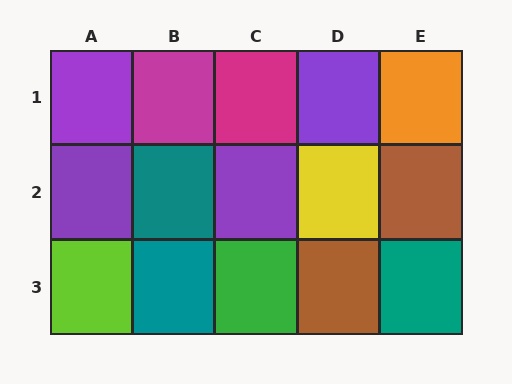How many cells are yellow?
1 cell is yellow.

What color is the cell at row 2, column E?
Brown.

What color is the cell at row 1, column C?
Magenta.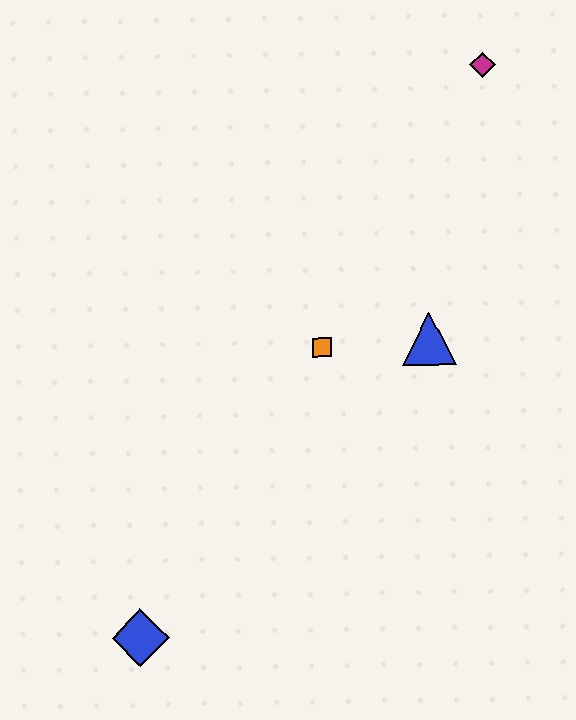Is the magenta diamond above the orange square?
Yes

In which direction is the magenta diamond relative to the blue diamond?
The magenta diamond is above the blue diamond.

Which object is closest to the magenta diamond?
The blue triangle is closest to the magenta diamond.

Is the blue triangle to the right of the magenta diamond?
No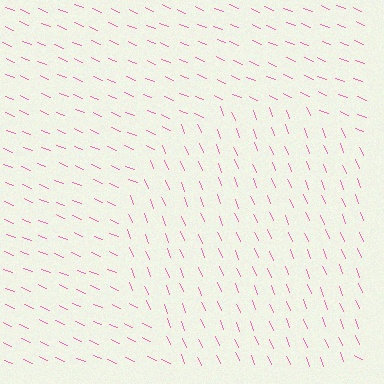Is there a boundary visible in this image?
Yes, there is a texture boundary formed by a change in line orientation.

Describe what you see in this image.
The image is filled with small pink line segments. A circle region in the image has lines oriented differently from the surrounding lines, creating a visible texture boundary.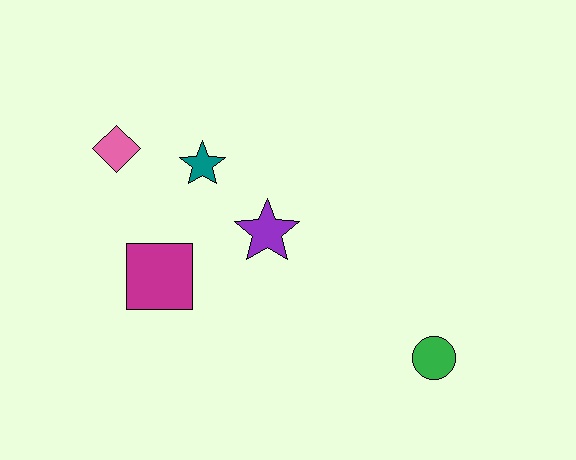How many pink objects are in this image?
There is 1 pink object.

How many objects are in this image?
There are 5 objects.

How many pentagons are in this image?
There are no pentagons.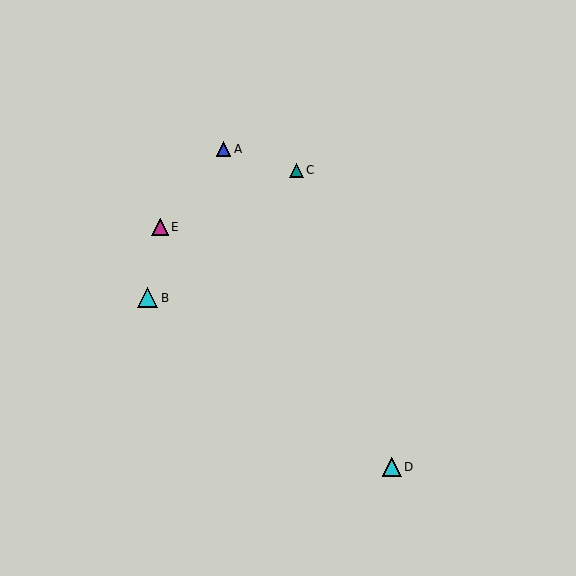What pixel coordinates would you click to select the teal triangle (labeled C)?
Click at (297, 170) to select the teal triangle C.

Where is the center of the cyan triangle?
The center of the cyan triangle is at (148, 298).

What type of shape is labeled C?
Shape C is a teal triangle.